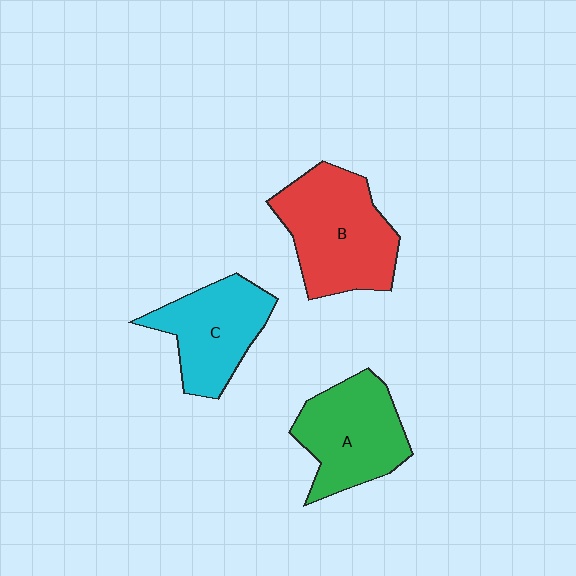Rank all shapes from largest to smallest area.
From largest to smallest: B (red), A (green), C (cyan).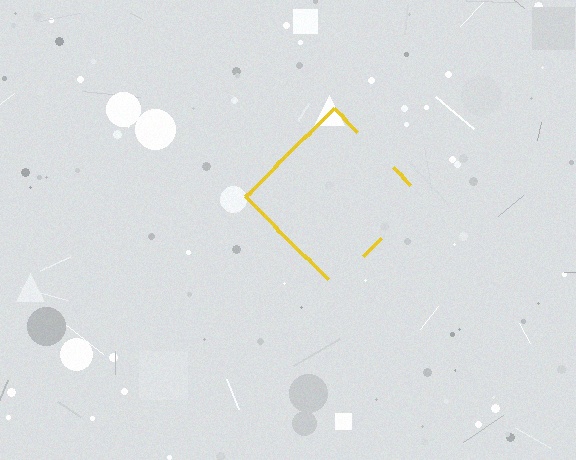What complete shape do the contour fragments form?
The contour fragments form a diamond.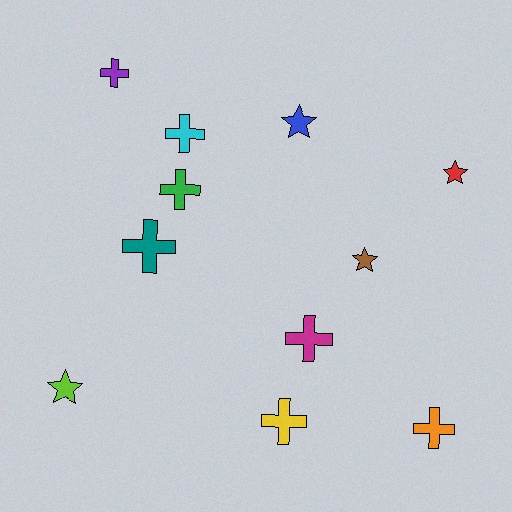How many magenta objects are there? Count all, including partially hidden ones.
There is 1 magenta object.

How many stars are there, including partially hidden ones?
There are 4 stars.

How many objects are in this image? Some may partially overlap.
There are 11 objects.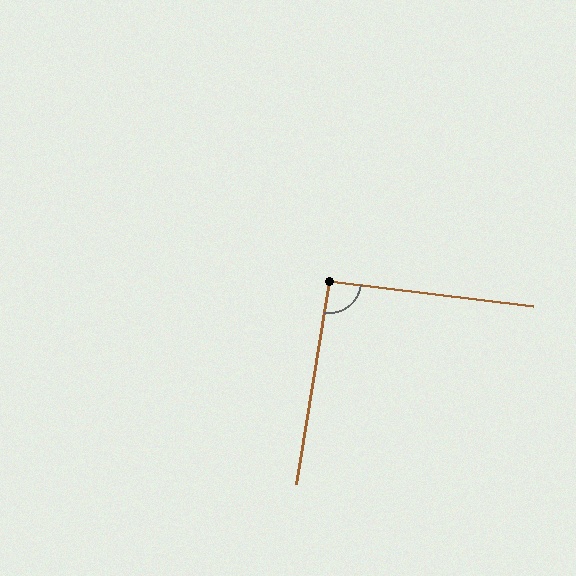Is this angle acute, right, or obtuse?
It is approximately a right angle.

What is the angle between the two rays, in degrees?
Approximately 92 degrees.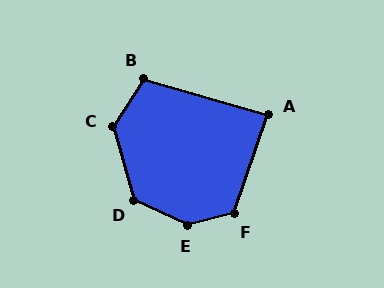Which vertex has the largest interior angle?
E, at approximately 142 degrees.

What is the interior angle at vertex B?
Approximately 107 degrees (obtuse).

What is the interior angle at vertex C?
Approximately 131 degrees (obtuse).